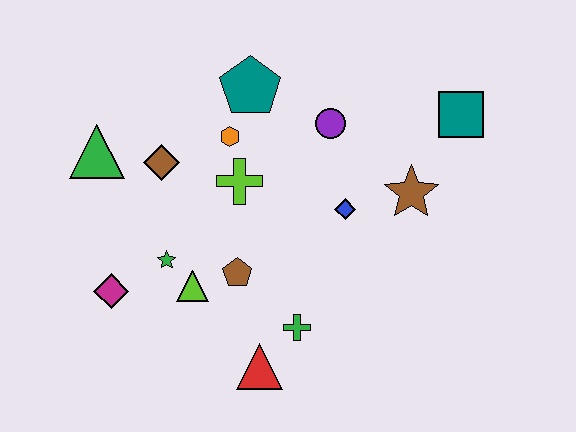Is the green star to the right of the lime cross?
No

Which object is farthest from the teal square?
The magenta diamond is farthest from the teal square.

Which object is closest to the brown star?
The blue diamond is closest to the brown star.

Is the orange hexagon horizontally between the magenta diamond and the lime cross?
Yes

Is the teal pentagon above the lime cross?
Yes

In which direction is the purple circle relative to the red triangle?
The purple circle is above the red triangle.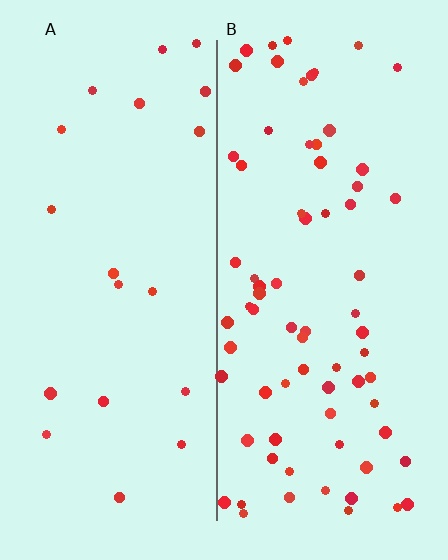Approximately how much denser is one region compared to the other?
Approximately 3.6× — region B over region A.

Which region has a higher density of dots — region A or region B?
B (the right).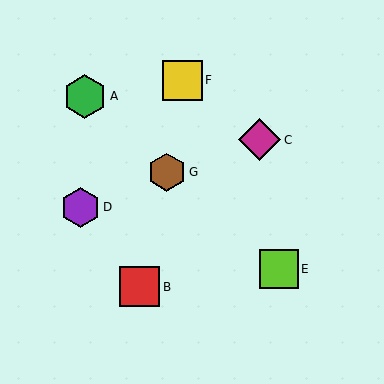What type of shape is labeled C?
Shape C is a magenta diamond.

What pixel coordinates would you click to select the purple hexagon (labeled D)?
Click at (81, 207) to select the purple hexagon D.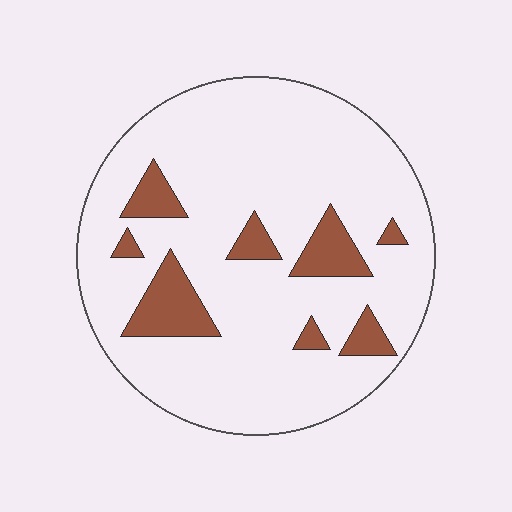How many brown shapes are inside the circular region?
8.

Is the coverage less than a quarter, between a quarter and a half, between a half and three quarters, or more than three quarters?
Less than a quarter.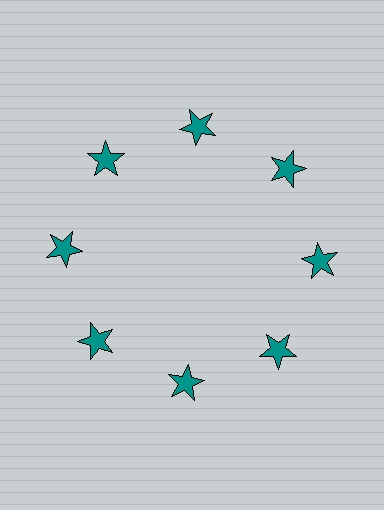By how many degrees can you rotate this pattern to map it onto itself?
The pattern maps onto itself every 45 degrees of rotation.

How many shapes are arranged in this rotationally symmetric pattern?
There are 8 shapes, arranged in 8 groups of 1.